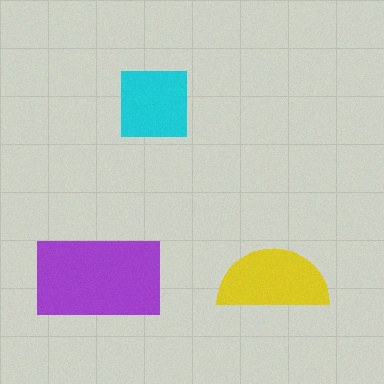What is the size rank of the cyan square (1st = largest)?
3rd.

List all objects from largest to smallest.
The purple rectangle, the yellow semicircle, the cyan square.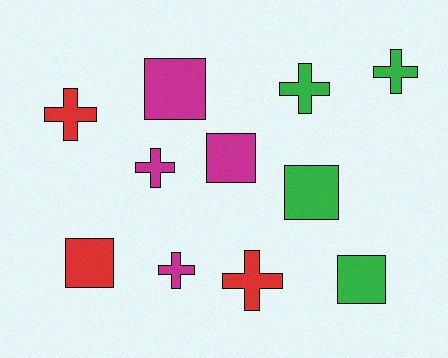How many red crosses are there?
There are 2 red crosses.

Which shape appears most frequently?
Cross, with 6 objects.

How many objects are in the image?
There are 11 objects.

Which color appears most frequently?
Green, with 4 objects.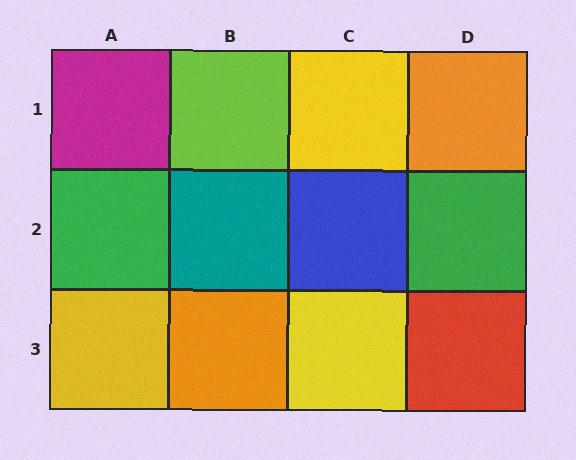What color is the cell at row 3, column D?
Red.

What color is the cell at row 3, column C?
Yellow.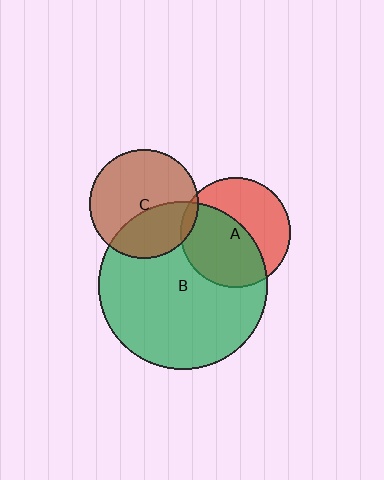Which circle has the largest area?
Circle B (green).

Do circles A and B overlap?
Yes.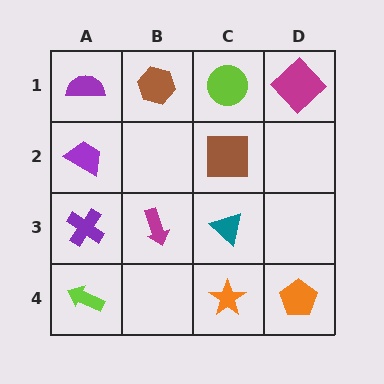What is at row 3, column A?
A purple cross.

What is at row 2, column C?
A brown square.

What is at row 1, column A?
A purple semicircle.